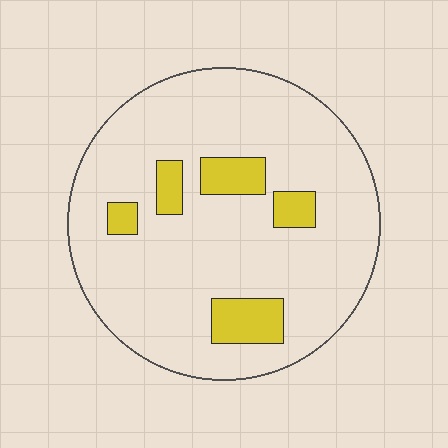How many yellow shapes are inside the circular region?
5.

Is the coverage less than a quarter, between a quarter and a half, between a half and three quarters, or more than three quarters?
Less than a quarter.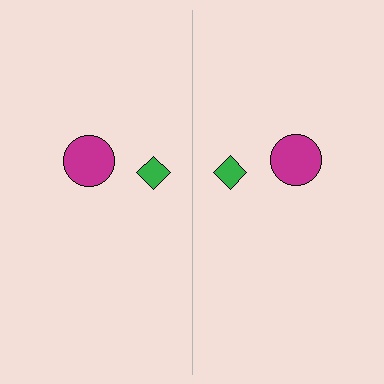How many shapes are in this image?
There are 4 shapes in this image.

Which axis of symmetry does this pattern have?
The pattern has a vertical axis of symmetry running through the center of the image.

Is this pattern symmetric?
Yes, this pattern has bilateral (reflection) symmetry.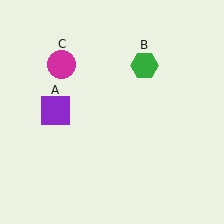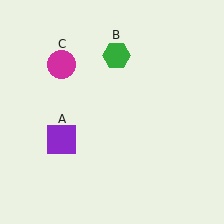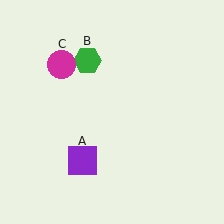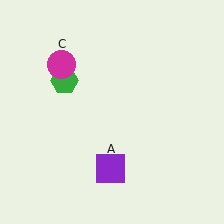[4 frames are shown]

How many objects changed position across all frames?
2 objects changed position: purple square (object A), green hexagon (object B).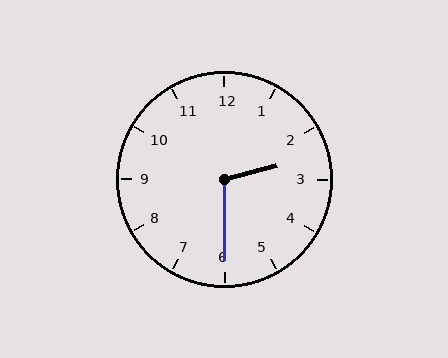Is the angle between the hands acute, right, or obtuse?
It is obtuse.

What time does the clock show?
2:30.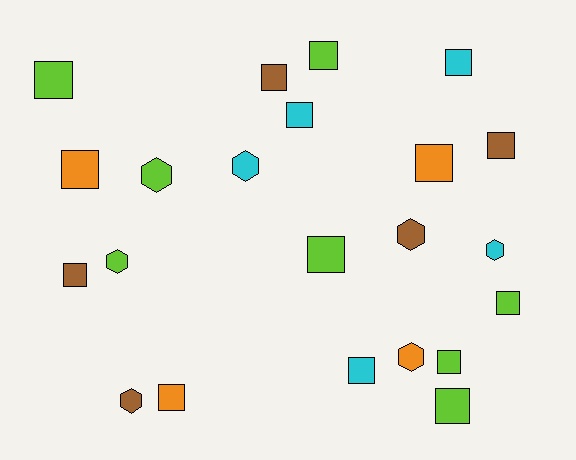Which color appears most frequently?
Lime, with 8 objects.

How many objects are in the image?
There are 22 objects.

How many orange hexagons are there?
There is 1 orange hexagon.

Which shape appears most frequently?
Square, with 15 objects.